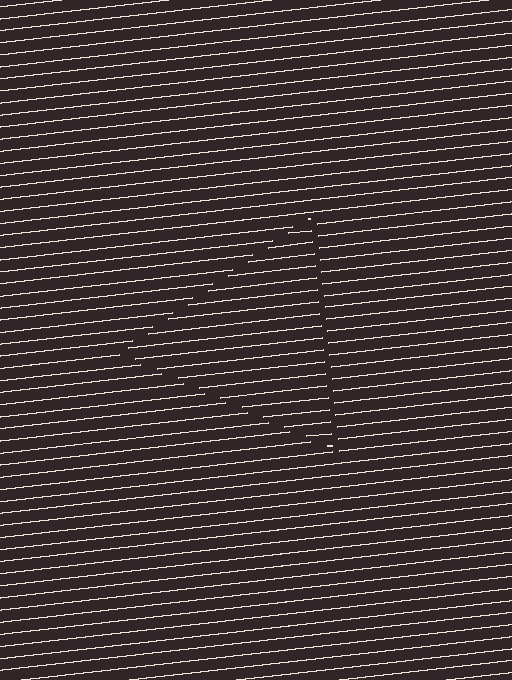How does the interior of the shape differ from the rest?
The interior of the shape contains the same grating, shifted by half a period — the contour is defined by the phase discontinuity where line-ends from the inner and outer gratings abut.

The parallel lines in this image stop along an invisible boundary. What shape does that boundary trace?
An illusory triangle. The interior of the shape contains the same grating, shifted by half a period — the contour is defined by the phase discontinuity where line-ends from the inner and outer gratings abut.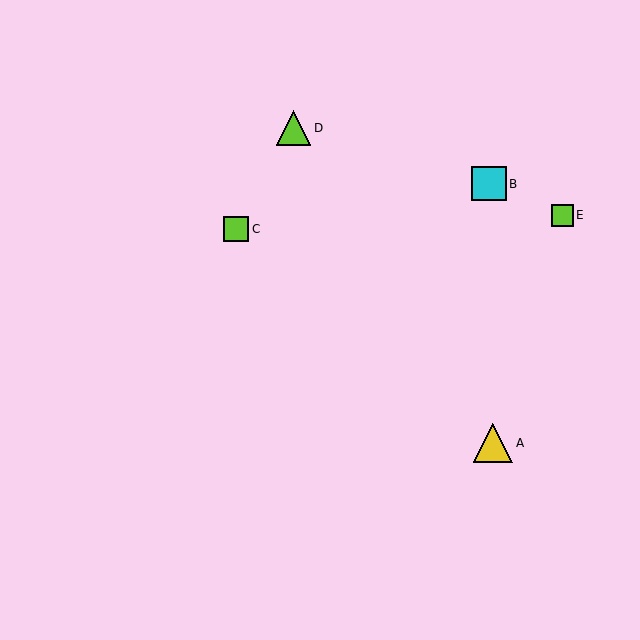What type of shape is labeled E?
Shape E is a lime square.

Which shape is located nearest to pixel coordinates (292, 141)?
The lime triangle (labeled D) at (294, 128) is nearest to that location.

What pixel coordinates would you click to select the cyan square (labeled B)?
Click at (489, 184) to select the cyan square B.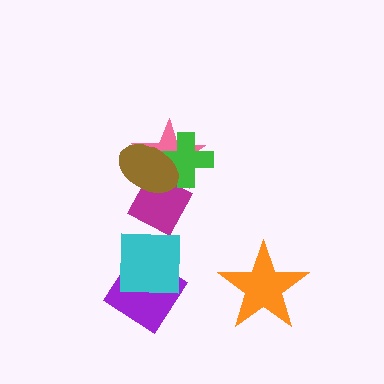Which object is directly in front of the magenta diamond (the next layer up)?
The pink star is directly in front of the magenta diamond.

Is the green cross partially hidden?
Yes, it is partially covered by another shape.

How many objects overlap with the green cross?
3 objects overlap with the green cross.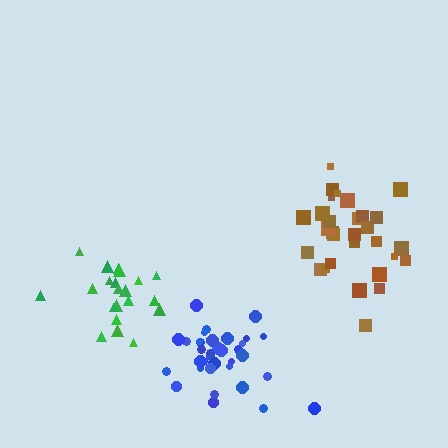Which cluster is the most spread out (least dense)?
Green.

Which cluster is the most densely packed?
Blue.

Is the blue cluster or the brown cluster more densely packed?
Blue.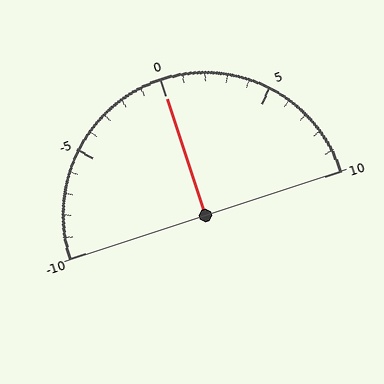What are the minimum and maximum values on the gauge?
The gauge ranges from -10 to 10.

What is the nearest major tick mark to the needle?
The nearest major tick mark is 0.